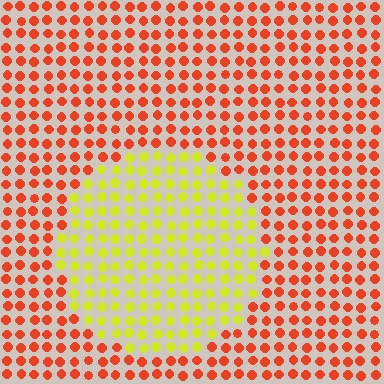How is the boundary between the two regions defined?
The boundary is defined purely by a slight shift in hue (about 59 degrees). Spacing, size, and orientation are identical on both sides.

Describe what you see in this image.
The image is filled with small red elements in a uniform arrangement. A circle-shaped region is visible where the elements are tinted to a slightly different hue, forming a subtle color boundary.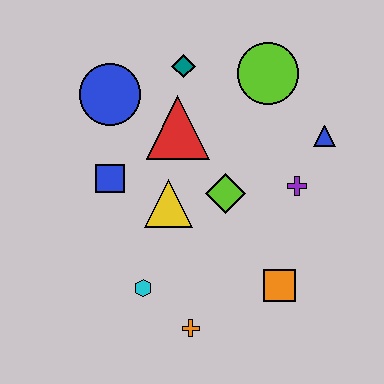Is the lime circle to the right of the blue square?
Yes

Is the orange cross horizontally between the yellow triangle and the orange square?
Yes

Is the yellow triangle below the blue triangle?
Yes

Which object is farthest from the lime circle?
The orange cross is farthest from the lime circle.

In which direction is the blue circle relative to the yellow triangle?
The blue circle is above the yellow triangle.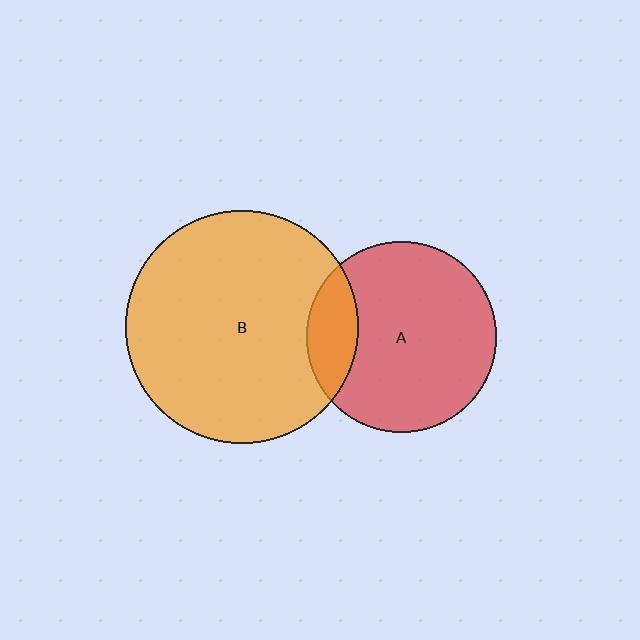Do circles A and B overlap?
Yes.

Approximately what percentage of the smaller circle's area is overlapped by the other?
Approximately 15%.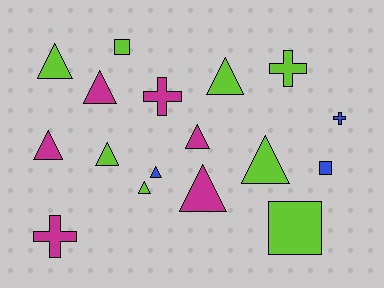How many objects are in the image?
There are 17 objects.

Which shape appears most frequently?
Triangle, with 10 objects.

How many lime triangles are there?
There are 5 lime triangles.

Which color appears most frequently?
Lime, with 8 objects.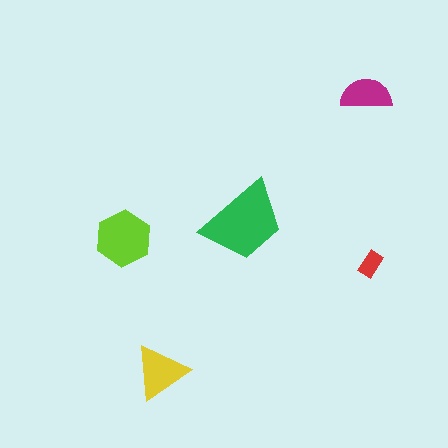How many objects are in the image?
There are 5 objects in the image.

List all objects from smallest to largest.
The red rectangle, the magenta semicircle, the yellow triangle, the lime hexagon, the green trapezoid.